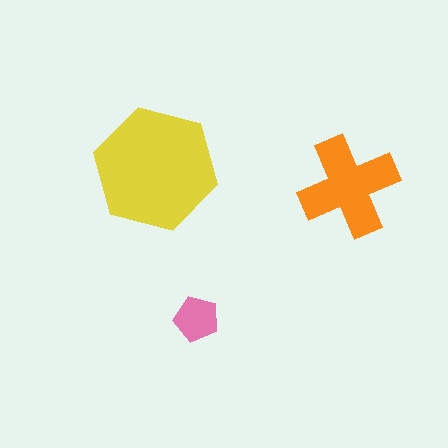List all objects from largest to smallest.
The yellow hexagon, the orange cross, the pink pentagon.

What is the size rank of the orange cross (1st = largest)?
2nd.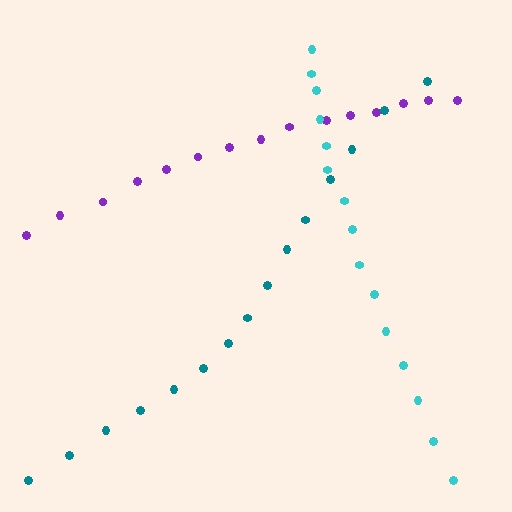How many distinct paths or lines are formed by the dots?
There are 3 distinct paths.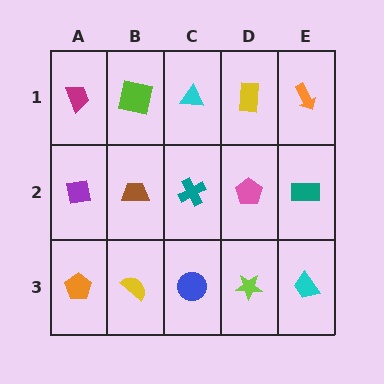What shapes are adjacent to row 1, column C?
A teal cross (row 2, column C), a lime square (row 1, column B), a yellow rectangle (row 1, column D).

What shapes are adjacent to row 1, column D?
A pink pentagon (row 2, column D), a cyan triangle (row 1, column C), an orange arrow (row 1, column E).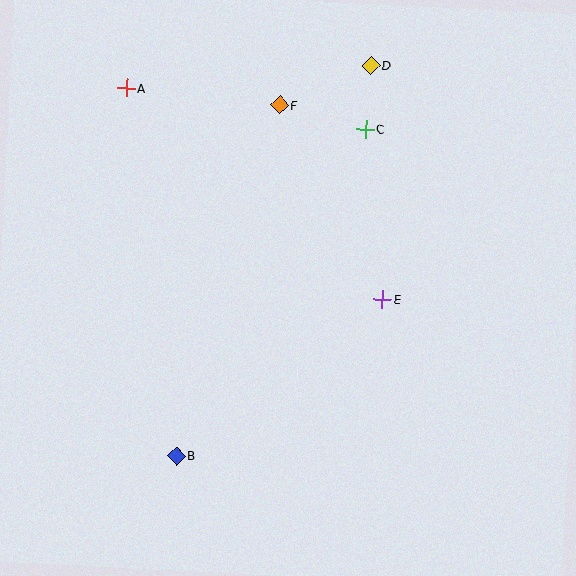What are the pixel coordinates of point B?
Point B is at (176, 456).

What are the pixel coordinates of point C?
Point C is at (366, 129).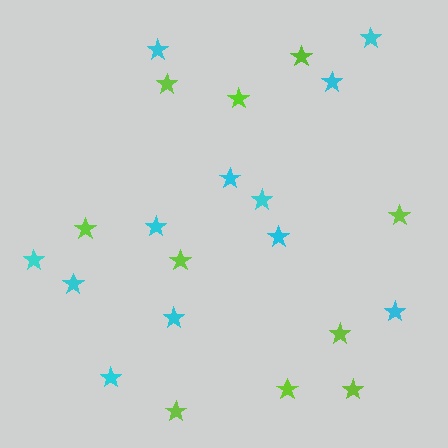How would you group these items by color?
There are 2 groups: one group of cyan stars (12) and one group of lime stars (10).